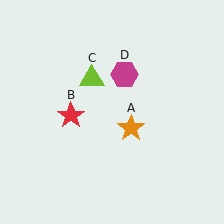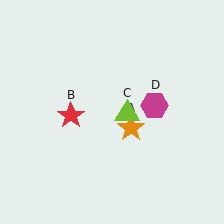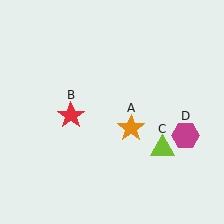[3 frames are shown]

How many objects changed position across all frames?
2 objects changed position: lime triangle (object C), magenta hexagon (object D).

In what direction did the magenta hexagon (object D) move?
The magenta hexagon (object D) moved down and to the right.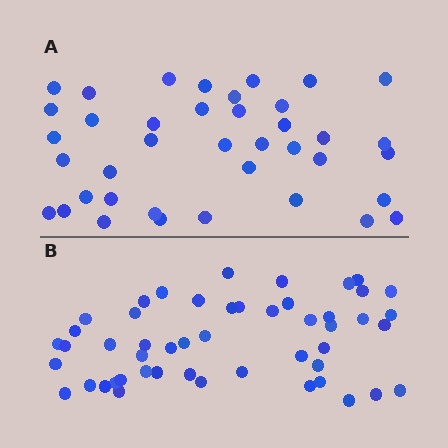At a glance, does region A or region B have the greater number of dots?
Region B (the bottom region) has more dots.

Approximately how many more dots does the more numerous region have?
Region B has roughly 12 or so more dots than region A.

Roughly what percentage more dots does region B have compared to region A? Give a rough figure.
About 30% more.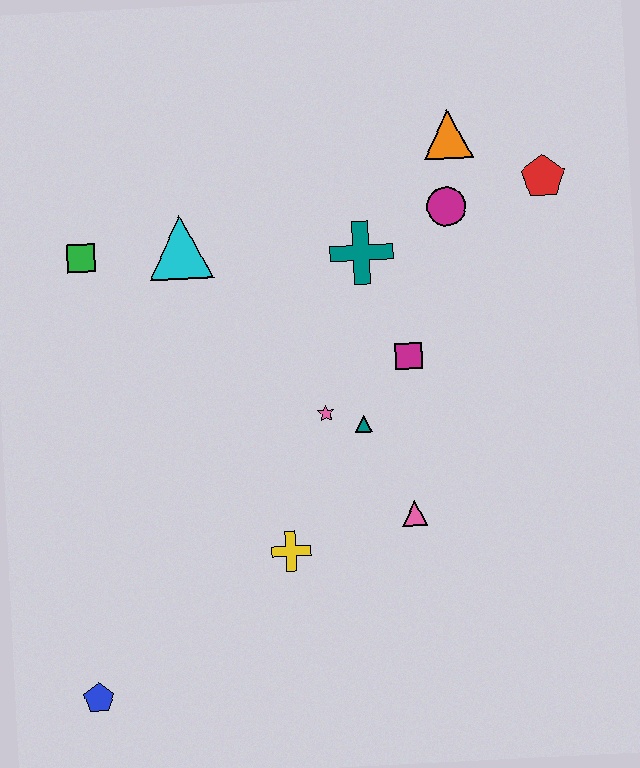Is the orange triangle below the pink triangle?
No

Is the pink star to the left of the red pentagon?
Yes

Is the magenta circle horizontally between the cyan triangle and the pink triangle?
No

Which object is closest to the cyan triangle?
The green square is closest to the cyan triangle.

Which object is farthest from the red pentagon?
The blue pentagon is farthest from the red pentagon.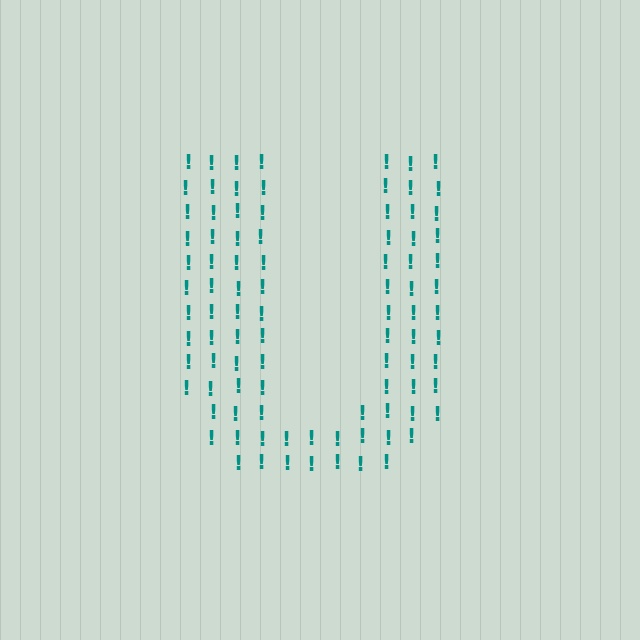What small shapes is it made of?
It is made of small exclamation marks.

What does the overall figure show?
The overall figure shows the letter U.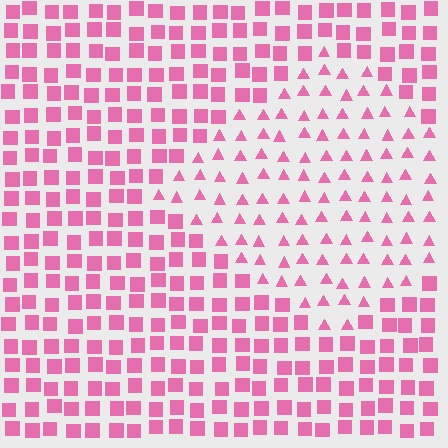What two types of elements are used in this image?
The image uses triangles inside the diamond region and squares outside it.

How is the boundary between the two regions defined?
The boundary is defined by a change in element shape: triangles inside vs. squares outside. All elements share the same color and spacing.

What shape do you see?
I see a diamond.